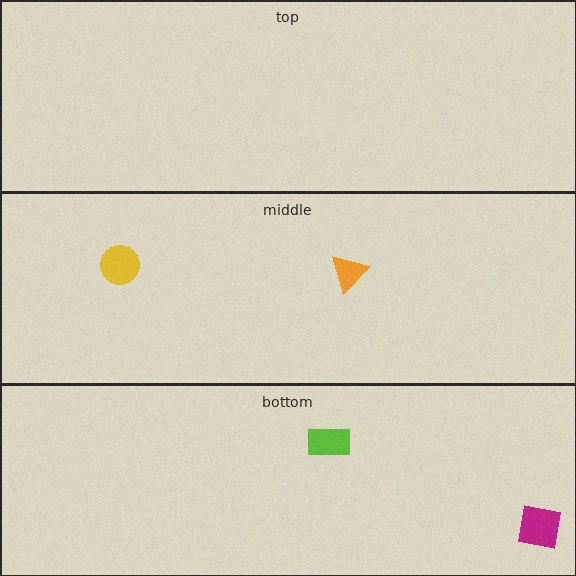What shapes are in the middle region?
The yellow circle, the orange triangle.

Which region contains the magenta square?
The bottom region.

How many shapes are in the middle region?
2.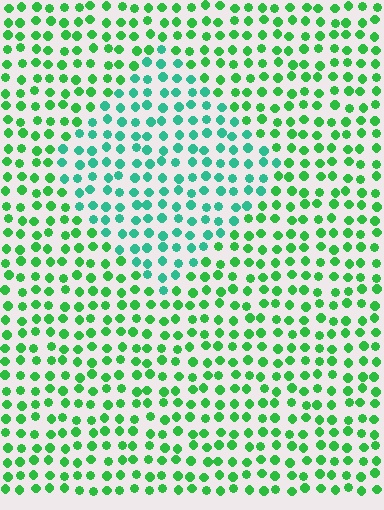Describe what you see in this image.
The image is filled with small green elements in a uniform arrangement. A diamond-shaped region is visible where the elements are tinted to a slightly different hue, forming a subtle color boundary.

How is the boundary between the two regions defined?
The boundary is defined purely by a slight shift in hue (about 35 degrees). Spacing, size, and orientation are identical on both sides.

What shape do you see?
I see a diamond.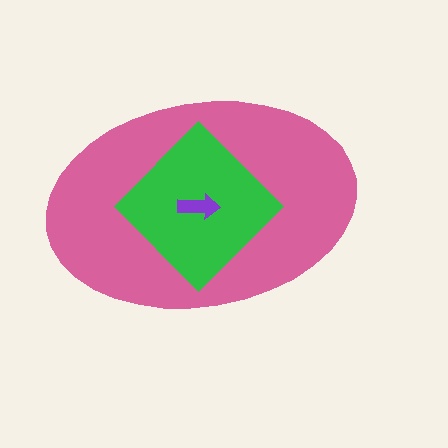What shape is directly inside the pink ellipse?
The green diamond.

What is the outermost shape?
The pink ellipse.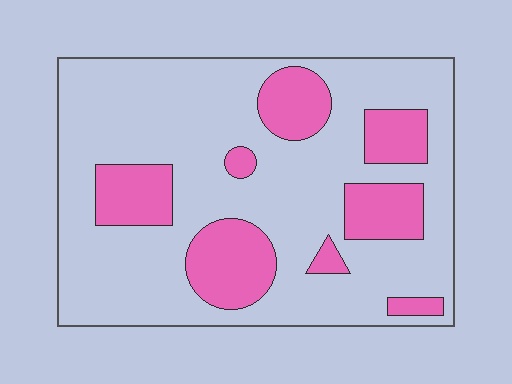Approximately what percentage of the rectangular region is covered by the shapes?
Approximately 25%.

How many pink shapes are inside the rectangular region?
8.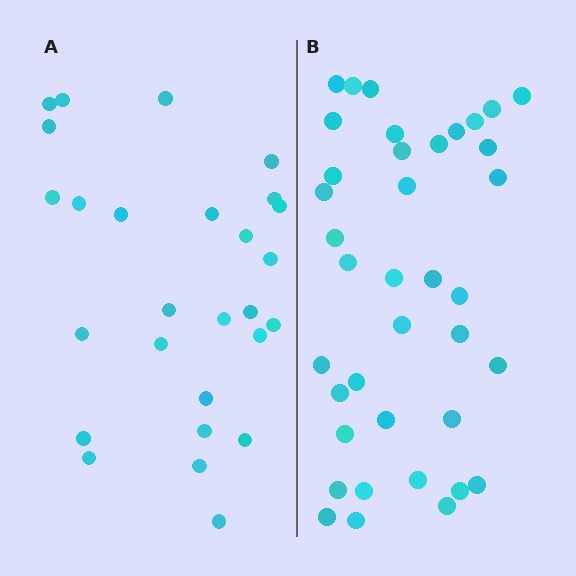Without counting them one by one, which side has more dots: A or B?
Region B (the right region) has more dots.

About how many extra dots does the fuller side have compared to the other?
Region B has roughly 12 or so more dots than region A.